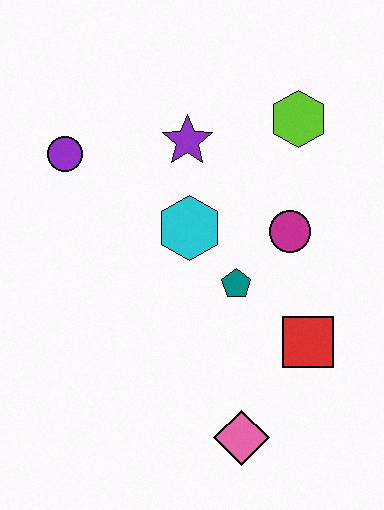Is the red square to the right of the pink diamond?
Yes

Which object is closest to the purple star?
The cyan hexagon is closest to the purple star.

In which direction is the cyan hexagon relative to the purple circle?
The cyan hexagon is to the right of the purple circle.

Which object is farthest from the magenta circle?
The purple circle is farthest from the magenta circle.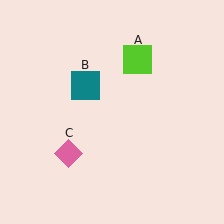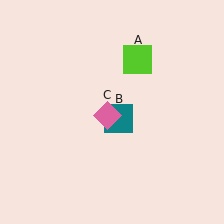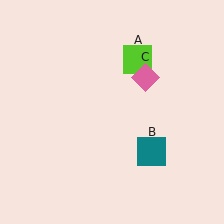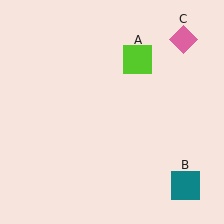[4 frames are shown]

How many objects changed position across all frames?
2 objects changed position: teal square (object B), pink diamond (object C).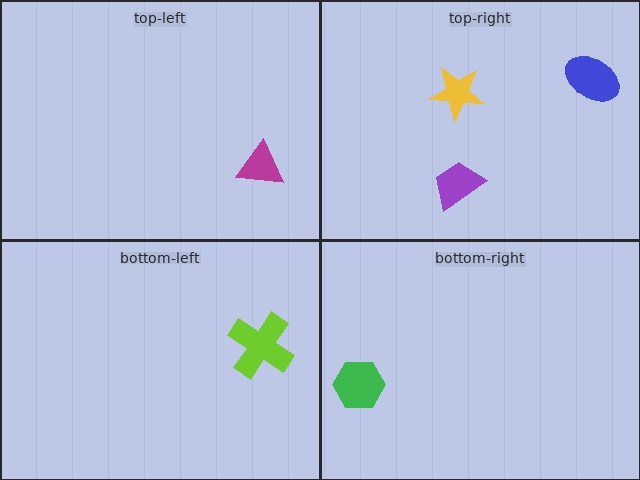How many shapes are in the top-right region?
3.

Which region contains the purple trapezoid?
The top-right region.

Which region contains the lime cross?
The bottom-left region.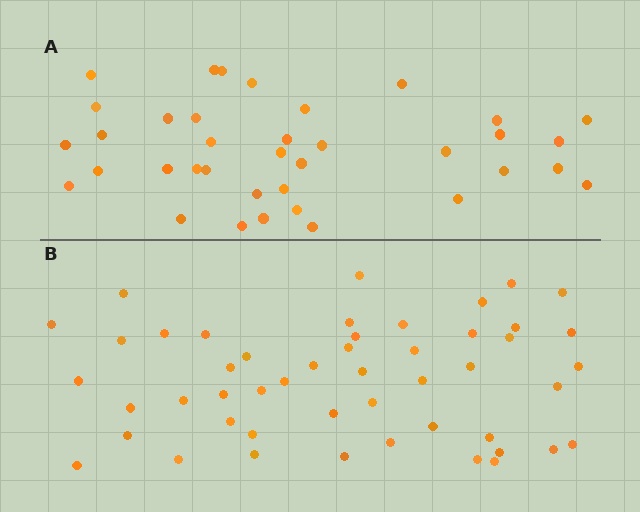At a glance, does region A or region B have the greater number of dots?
Region B (the bottom region) has more dots.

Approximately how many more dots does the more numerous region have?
Region B has roughly 12 or so more dots than region A.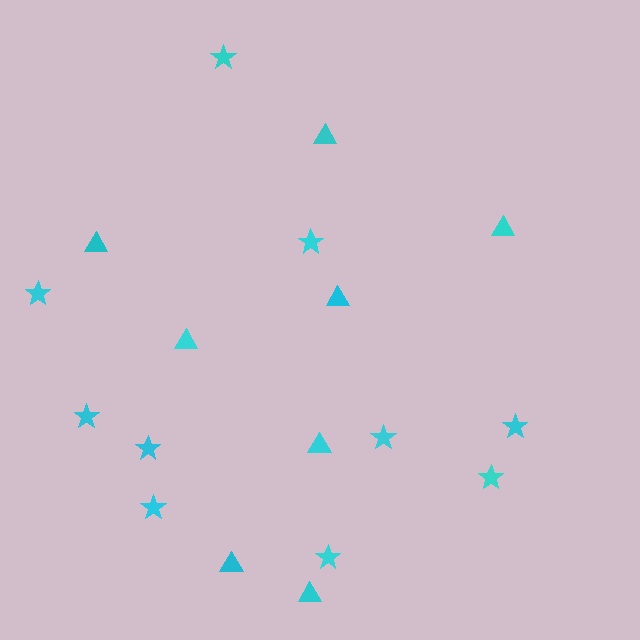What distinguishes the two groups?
There are 2 groups: one group of triangles (8) and one group of stars (10).